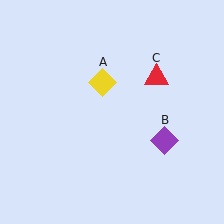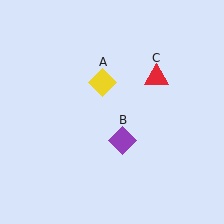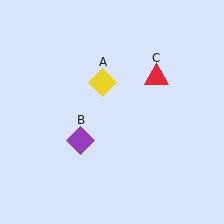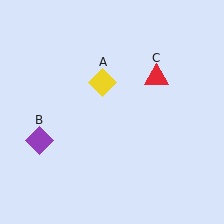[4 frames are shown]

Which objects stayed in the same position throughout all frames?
Yellow diamond (object A) and red triangle (object C) remained stationary.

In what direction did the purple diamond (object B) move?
The purple diamond (object B) moved left.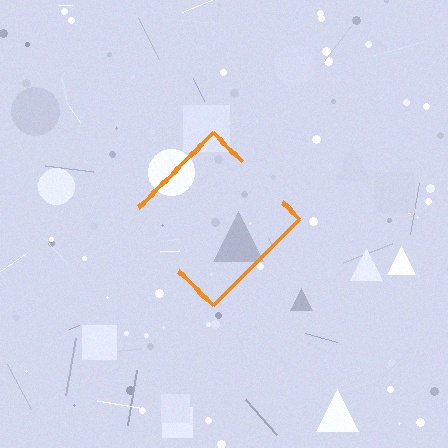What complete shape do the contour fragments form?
The contour fragments form a diamond.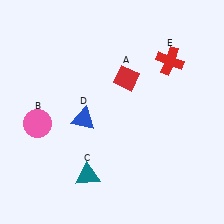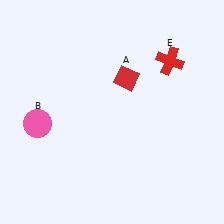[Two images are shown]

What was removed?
The blue triangle (D), the teal triangle (C) were removed in Image 2.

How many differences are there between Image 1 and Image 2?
There are 2 differences between the two images.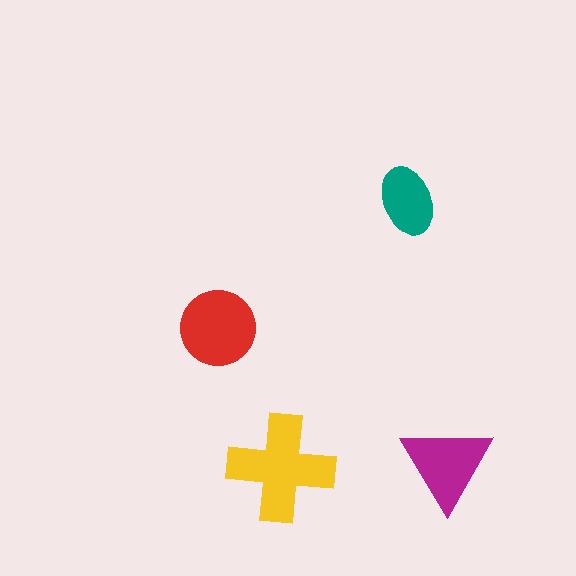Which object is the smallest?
The teal ellipse.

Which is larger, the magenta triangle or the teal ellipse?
The magenta triangle.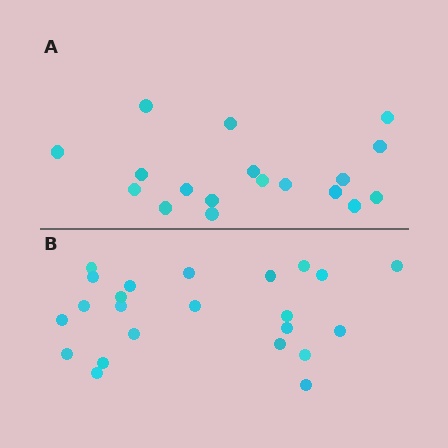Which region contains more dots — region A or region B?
Region B (the bottom region) has more dots.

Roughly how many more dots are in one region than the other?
Region B has about 5 more dots than region A.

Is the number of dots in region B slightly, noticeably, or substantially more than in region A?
Region B has noticeably more, but not dramatically so. The ratio is roughly 1.3 to 1.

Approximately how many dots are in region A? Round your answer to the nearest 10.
About 20 dots. (The exact count is 18, which rounds to 20.)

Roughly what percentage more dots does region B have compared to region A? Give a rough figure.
About 30% more.